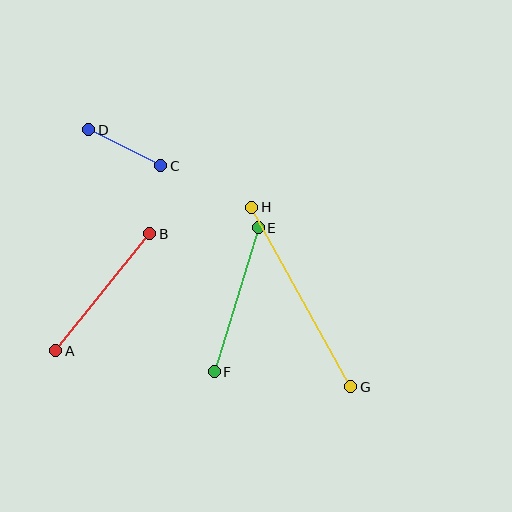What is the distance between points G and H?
The distance is approximately 205 pixels.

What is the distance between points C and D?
The distance is approximately 80 pixels.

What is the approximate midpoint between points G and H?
The midpoint is at approximately (301, 297) pixels.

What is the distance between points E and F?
The distance is approximately 151 pixels.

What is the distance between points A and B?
The distance is approximately 150 pixels.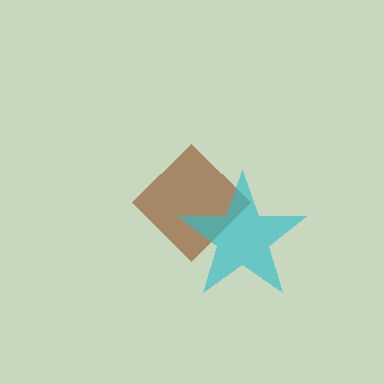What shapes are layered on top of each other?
The layered shapes are: a brown diamond, a cyan star.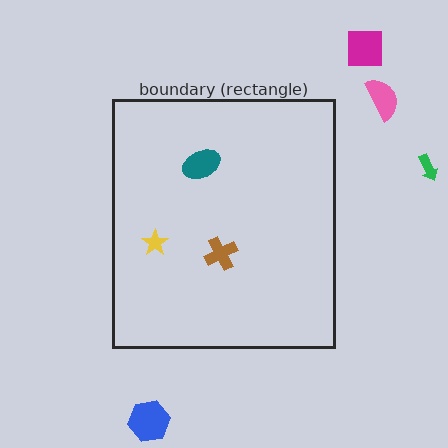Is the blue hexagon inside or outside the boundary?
Outside.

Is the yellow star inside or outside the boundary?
Inside.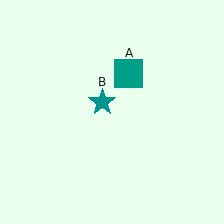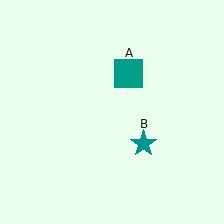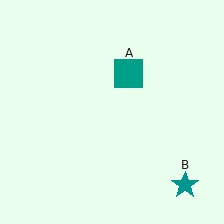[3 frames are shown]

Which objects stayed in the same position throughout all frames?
Teal square (object A) remained stationary.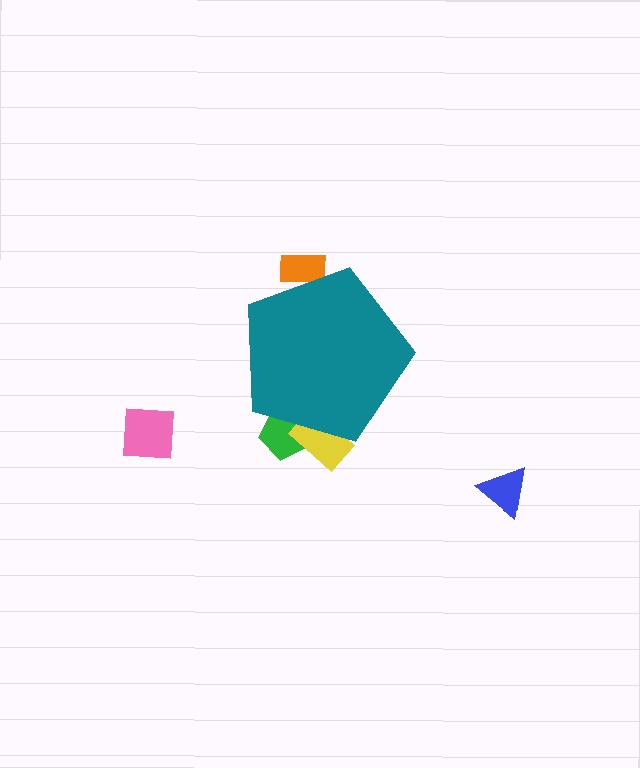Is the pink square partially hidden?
No, the pink square is fully visible.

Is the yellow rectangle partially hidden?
Yes, the yellow rectangle is partially hidden behind the teal pentagon.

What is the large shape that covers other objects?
A teal pentagon.